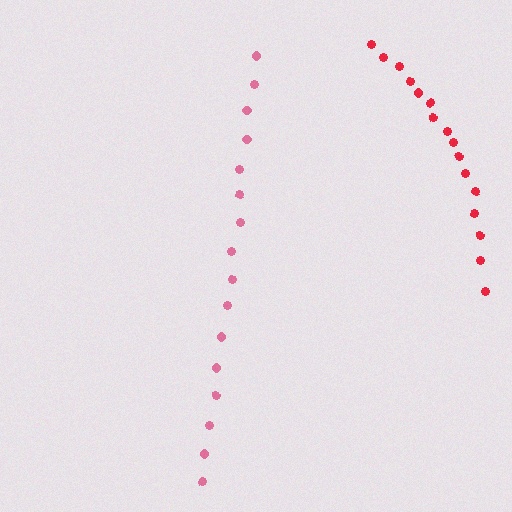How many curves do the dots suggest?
There are 2 distinct paths.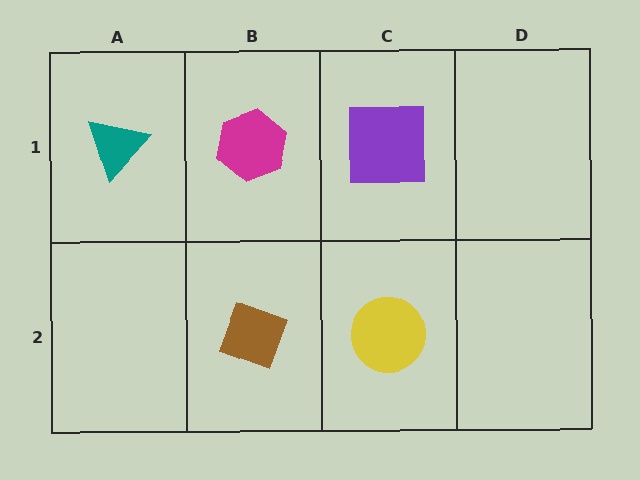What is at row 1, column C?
A purple square.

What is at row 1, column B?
A magenta hexagon.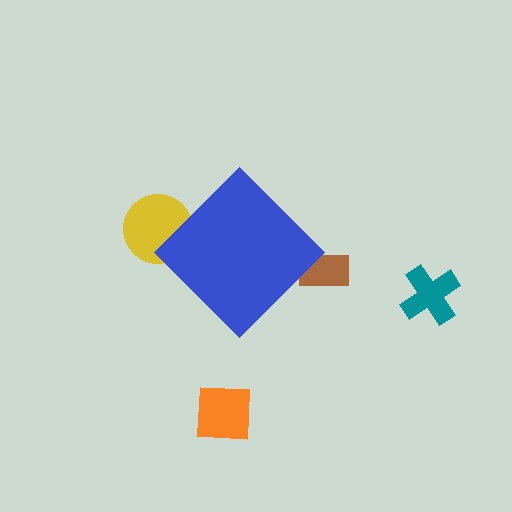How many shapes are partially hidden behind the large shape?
2 shapes are partially hidden.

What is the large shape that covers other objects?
A blue diamond.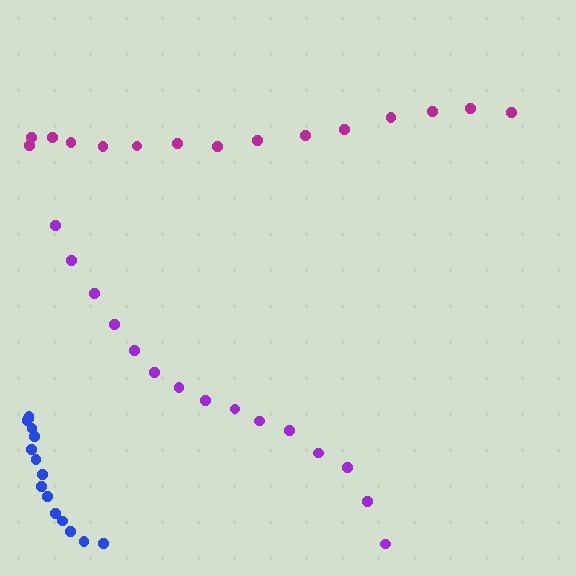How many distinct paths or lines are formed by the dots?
There are 3 distinct paths.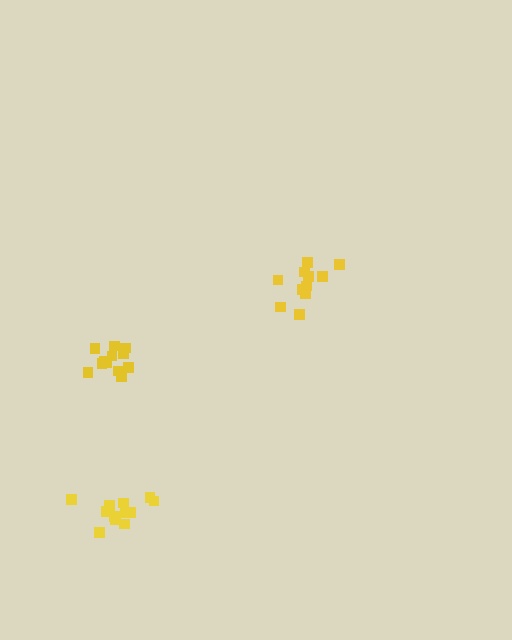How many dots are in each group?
Group 1: 11 dots, Group 2: 12 dots, Group 3: 12 dots (35 total).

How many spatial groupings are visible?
There are 3 spatial groupings.